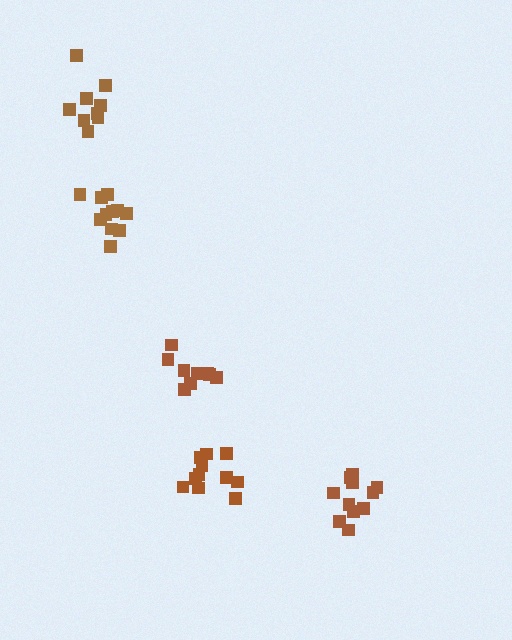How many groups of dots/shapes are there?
There are 5 groups.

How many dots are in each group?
Group 1: 11 dots, Group 2: 11 dots, Group 3: 9 dots, Group 4: 11 dots, Group 5: 9 dots (51 total).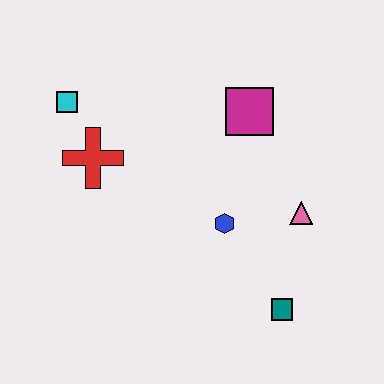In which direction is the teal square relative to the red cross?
The teal square is to the right of the red cross.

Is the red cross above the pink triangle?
Yes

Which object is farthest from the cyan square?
The teal square is farthest from the cyan square.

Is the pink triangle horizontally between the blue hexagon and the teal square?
No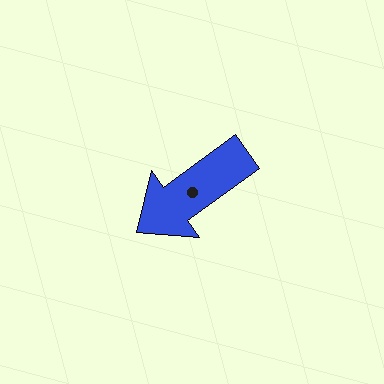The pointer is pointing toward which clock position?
Roughly 8 o'clock.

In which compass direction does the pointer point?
Southwest.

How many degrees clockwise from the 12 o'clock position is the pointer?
Approximately 234 degrees.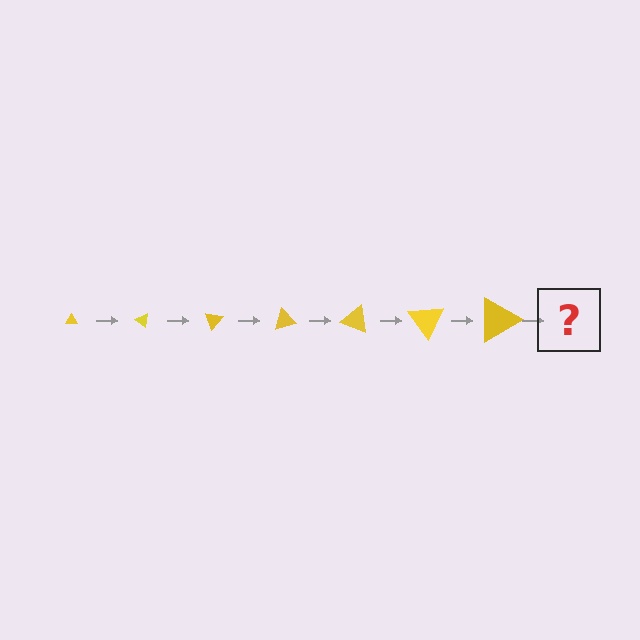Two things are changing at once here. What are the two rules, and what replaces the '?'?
The two rules are that the triangle grows larger each step and it rotates 35 degrees each step. The '?' should be a triangle, larger than the previous one and rotated 245 degrees from the start.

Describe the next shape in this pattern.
It should be a triangle, larger than the previous one and rotated 245 degrees from the start.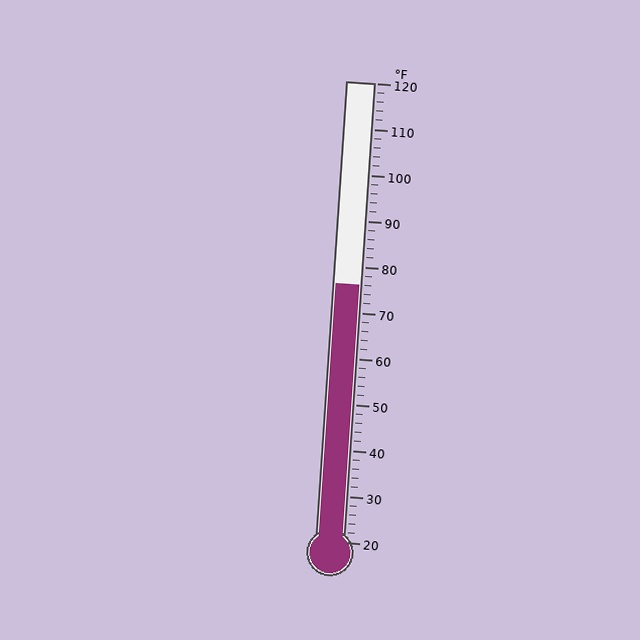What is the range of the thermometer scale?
The thermometer scale ranges from 20°F to 120°F.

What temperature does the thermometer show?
The thermometer shows approximately 76°F.